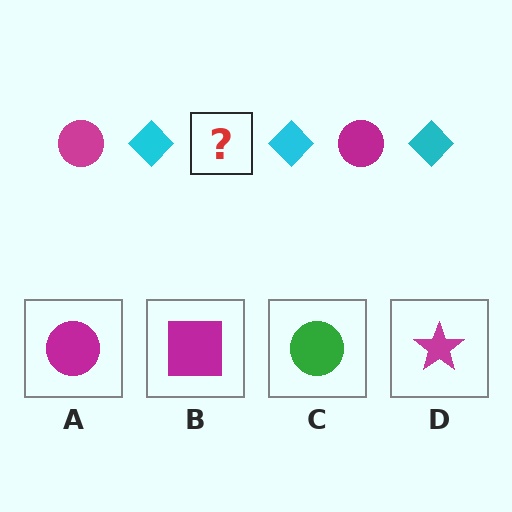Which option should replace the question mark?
Option A.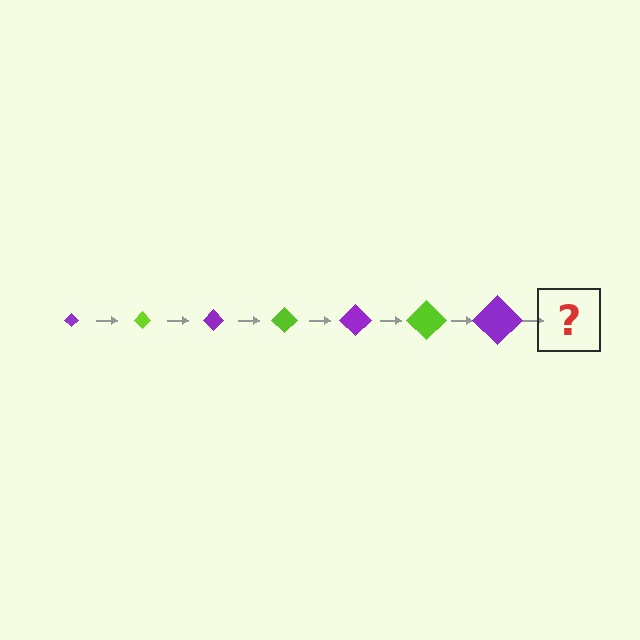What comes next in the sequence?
The next element should be a lime diamond, larger than the previous one.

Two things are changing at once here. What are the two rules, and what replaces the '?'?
The two rules are that the diamond grows larger each step and the color cycles through purple and lime. The '?' should be a lime diamond, larger than the previous one.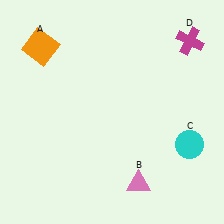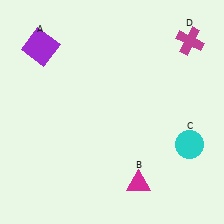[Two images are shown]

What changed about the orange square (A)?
In Image 1, A is orange. In Image 2, it changed to purple.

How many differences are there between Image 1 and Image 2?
There are 2 differences between the two images.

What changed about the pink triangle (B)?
In Image 1, B is pink. In Image 2, it changed to magenta.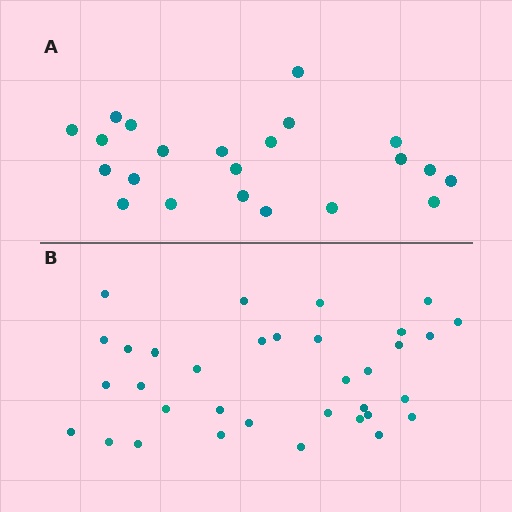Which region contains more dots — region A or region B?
Region B (the bottom region) has more dots.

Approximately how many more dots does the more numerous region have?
Region B has roughly 12 or so more dots than region A.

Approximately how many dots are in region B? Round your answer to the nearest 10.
About 30 dots. (The exact count is 34, which rounds to 30.)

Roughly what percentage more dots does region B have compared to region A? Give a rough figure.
About 55% more.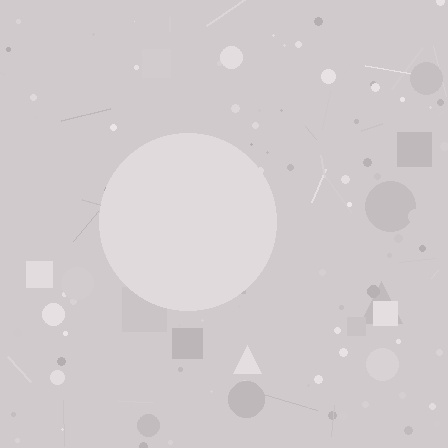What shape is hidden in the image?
A circle is hidden in the image.